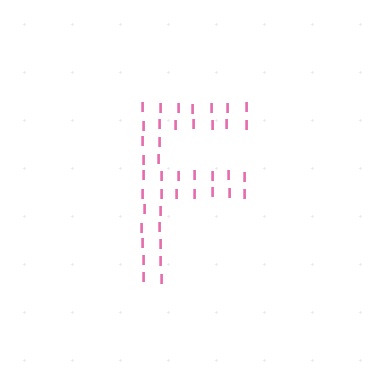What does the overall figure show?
The overall figure shows the letter F.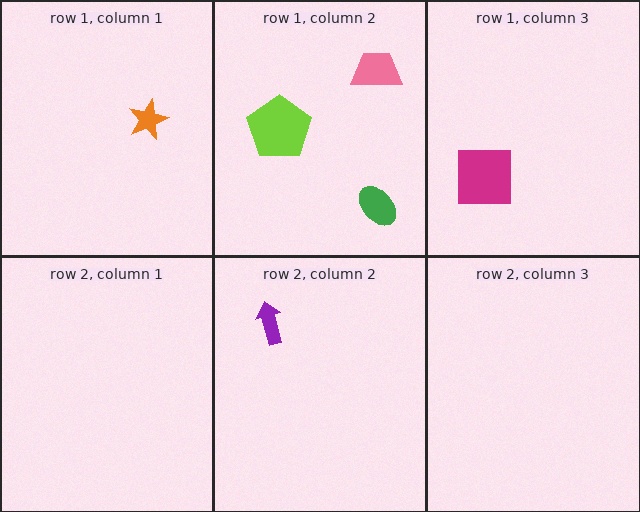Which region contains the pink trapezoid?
The row 1, column 2 region.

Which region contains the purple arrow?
The row 2, column 2 region.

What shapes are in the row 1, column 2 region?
The lime pentagon, the pink trapezoid, the green ellipse.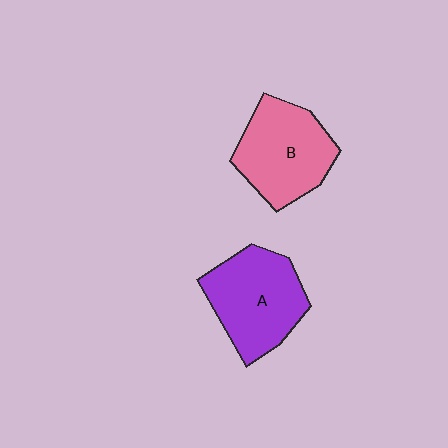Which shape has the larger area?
Shape A (purple).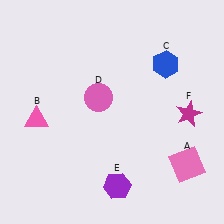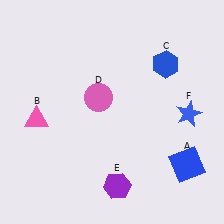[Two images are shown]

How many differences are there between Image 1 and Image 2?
There are 2 differences between the two images.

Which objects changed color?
A changed from pink to blue. F changed from magenta to blue.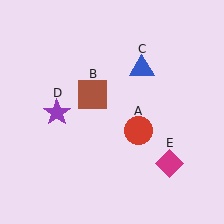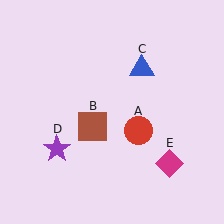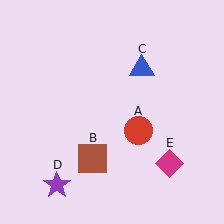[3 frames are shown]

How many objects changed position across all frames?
2 objects changed position: brown square (object B), purple star (object D).